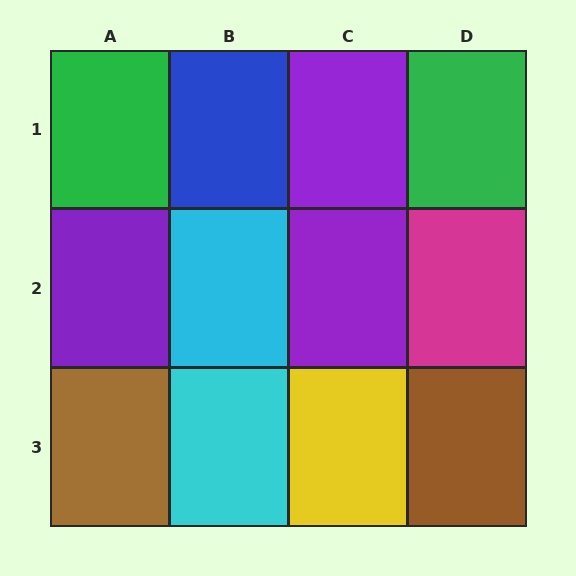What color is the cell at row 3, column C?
Yellow.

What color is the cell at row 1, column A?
Green.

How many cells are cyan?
2 cells are cyan.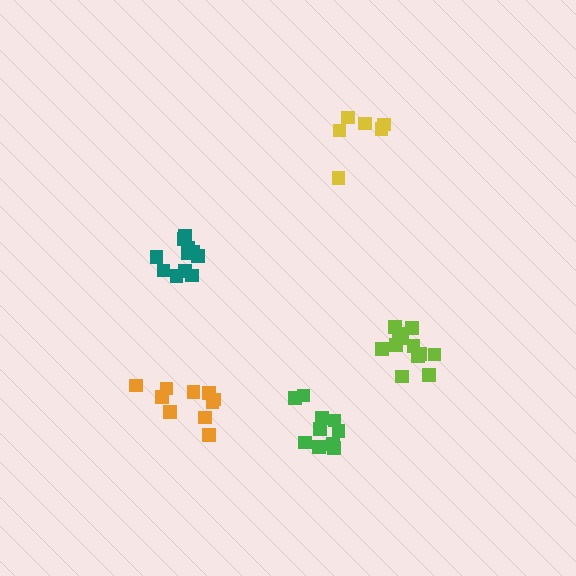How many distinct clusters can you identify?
There are 5 distinct clusters.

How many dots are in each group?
Group 1: 11 dots, Group 2: 12 dots, Group 3: 6 dots, Group 4: 10 dots, Group 5: 10 dots (49 total).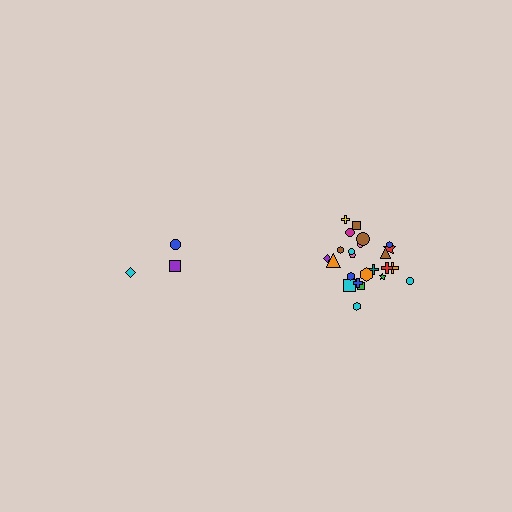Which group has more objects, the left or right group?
The right group.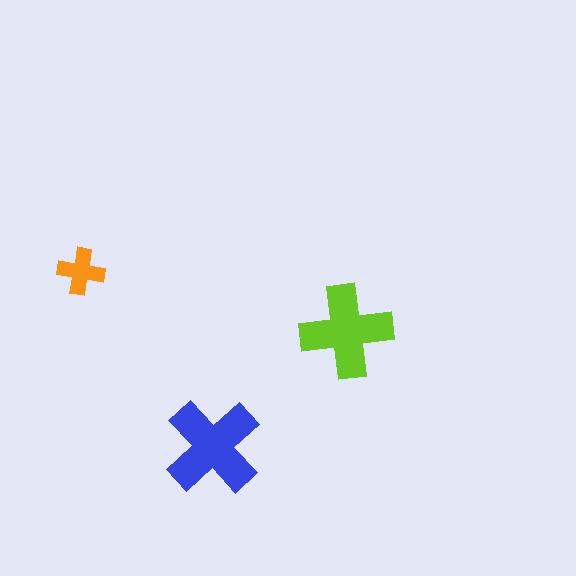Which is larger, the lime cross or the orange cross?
The lime one.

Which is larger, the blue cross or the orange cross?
The blue one.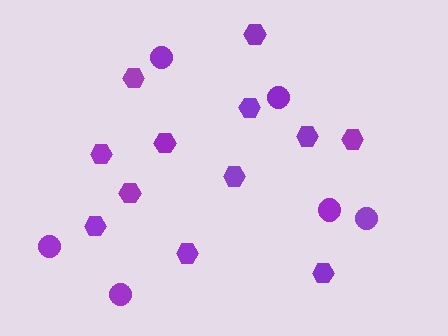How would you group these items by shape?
There are 2 groups: one group of hexagons (12) and one group of circles (6).